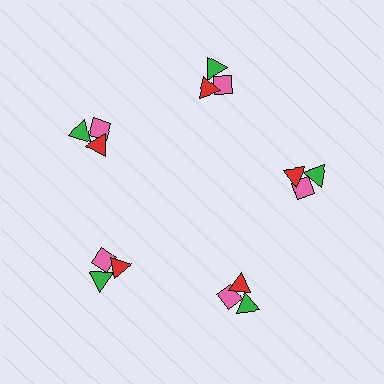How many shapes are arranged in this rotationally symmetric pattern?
There are 15 shapes, arranged in 5 groups of 3.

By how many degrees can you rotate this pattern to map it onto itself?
The pattern maps onto itself every 72 degrees of rotation.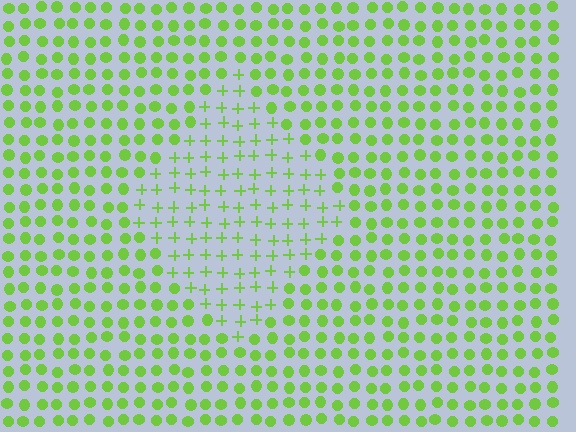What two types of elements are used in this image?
The image uses plus signs inside the diamond region and circles outside it.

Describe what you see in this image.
The image is filled with small lime elements arranged in a uniform grid. A diamond-shaped region contains plus signs, while the surrounding area contains circles. The boundary is defined purely by the change in element shape.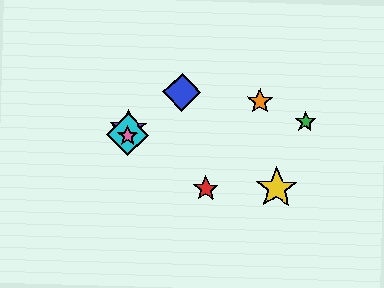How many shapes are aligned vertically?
3 shapes (the purple star, the cyan diamond, the pink star) are aligned vertically.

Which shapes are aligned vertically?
The purple star, the cyan diamond, the pink star are aligned vertically.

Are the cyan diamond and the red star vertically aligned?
No, the cyan diamond is at x≈128 and the red star is at x≈206.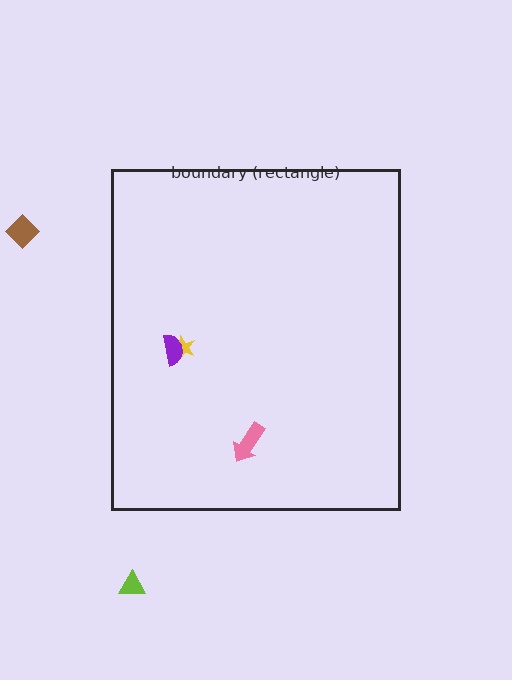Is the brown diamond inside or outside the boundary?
Outside.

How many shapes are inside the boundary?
3 inside, 2 outside.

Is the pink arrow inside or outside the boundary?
Inside.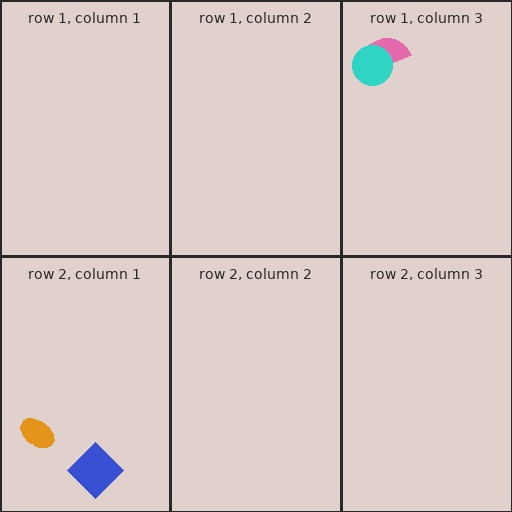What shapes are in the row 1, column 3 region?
The pink semicircle, the cyan circle.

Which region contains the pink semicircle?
The row 1, column 3 region.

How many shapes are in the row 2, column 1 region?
2.